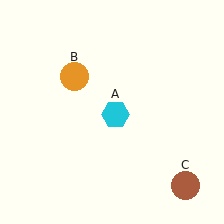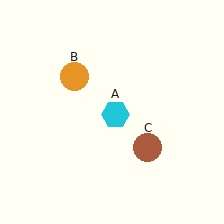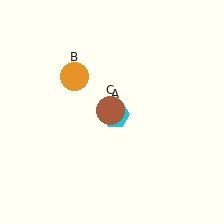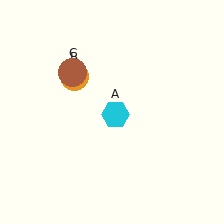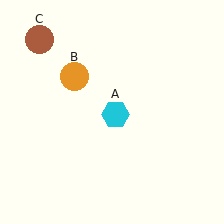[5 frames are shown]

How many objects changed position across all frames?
1 object changed position: brown circle (object C).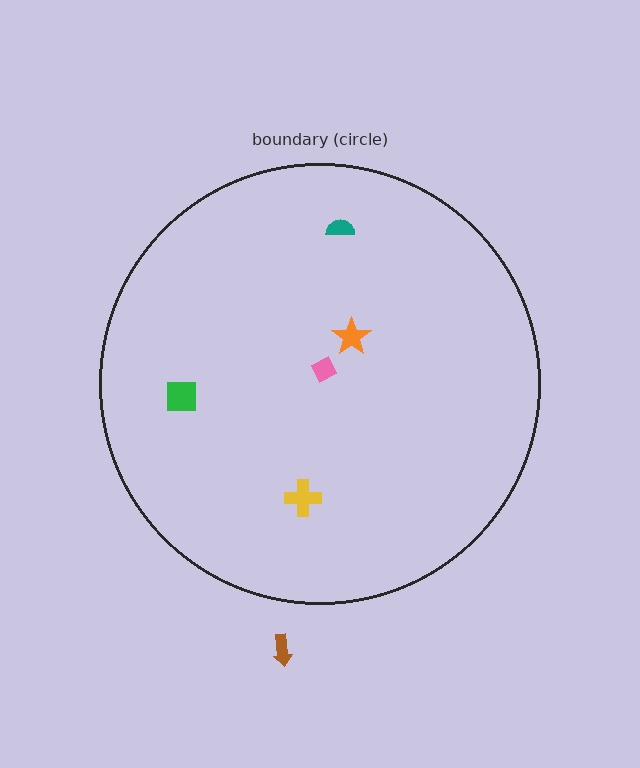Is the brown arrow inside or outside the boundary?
Outside.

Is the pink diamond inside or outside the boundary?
Inside.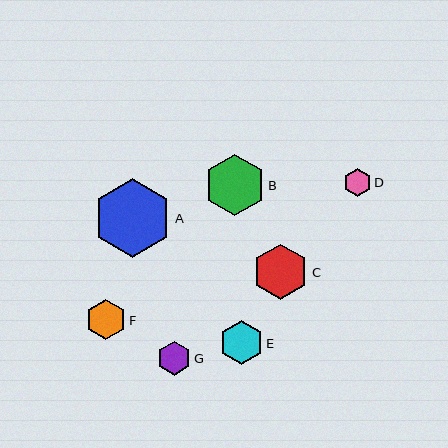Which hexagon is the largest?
Hexagon A is the largest with a size of approximately 79 pixels.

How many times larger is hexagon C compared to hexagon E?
Hexagon C is approximately 1.3 times the size of hexagon E.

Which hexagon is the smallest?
Hexagon D is the smallest with a size of approximately 28 pixels.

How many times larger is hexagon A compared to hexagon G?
Hexagon A is approximately 2.3 times the size of hexagon G.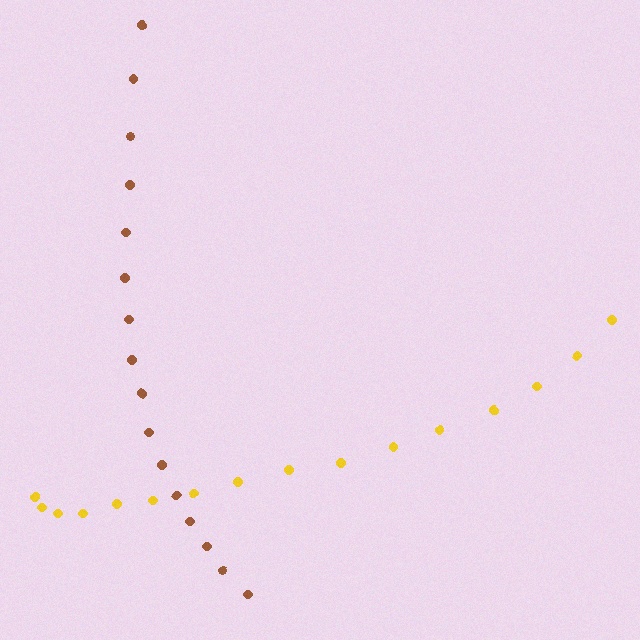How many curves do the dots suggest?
There are 2 distinct paths.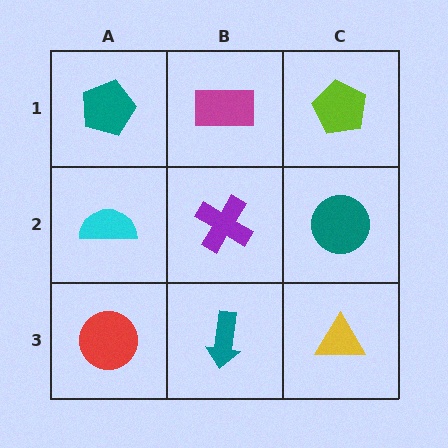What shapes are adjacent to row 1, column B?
A purple cross (row 2, column B), a teal pentagon (row 1, column A), a lime pentagon (row 1, column C).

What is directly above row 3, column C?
A teal circle.